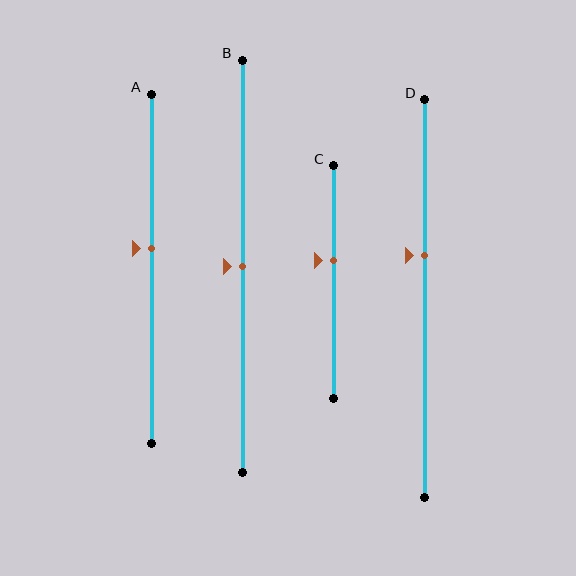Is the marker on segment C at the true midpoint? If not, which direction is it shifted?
No, the marker on segment C is shifted upward by about 9% of the segment length.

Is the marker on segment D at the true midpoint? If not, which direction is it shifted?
No, the marker on segment D is shifted upward by about 11% of the segment length.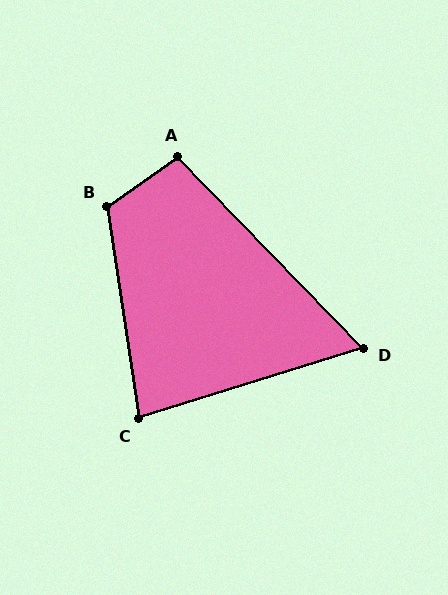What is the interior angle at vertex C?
Approximately 81 degrees (acute).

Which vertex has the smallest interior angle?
D, at approximately 63 degrees.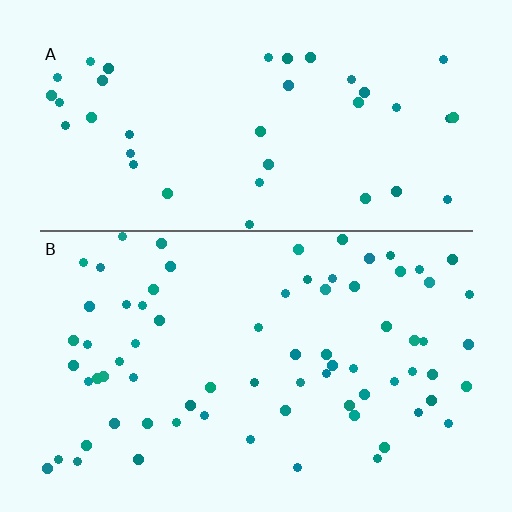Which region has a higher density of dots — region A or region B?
B (the bottom).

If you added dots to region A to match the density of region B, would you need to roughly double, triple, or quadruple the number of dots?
Approximately double.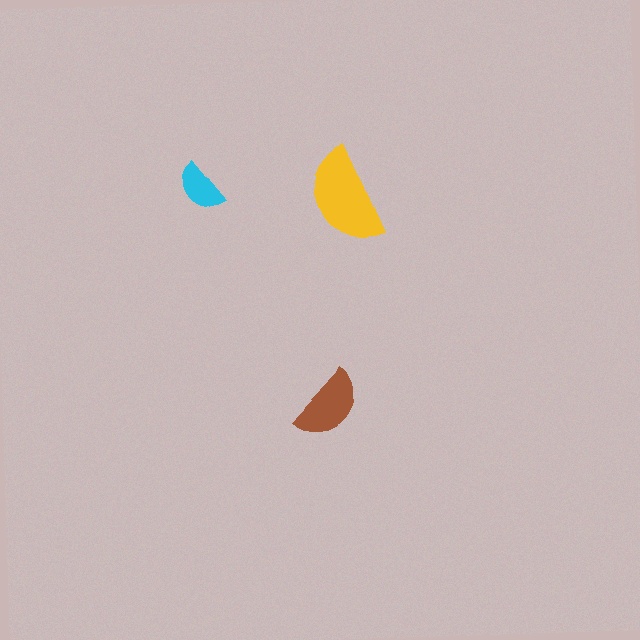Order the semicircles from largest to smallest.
the yellow one, the brown one, the cyan one.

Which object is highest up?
The cyan semicircle is topmost.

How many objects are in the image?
There are 3 objects in the image.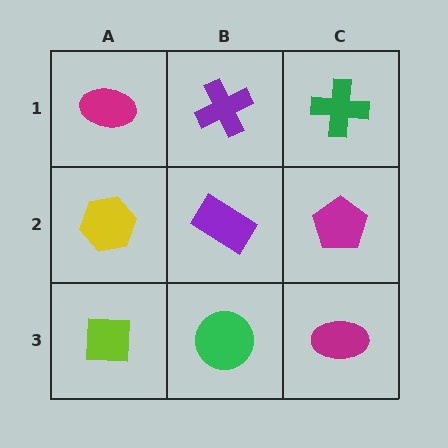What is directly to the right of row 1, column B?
A green cross.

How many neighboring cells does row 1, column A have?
2.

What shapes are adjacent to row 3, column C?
A magenta pentagon (row 2, column C), a green circle (row 3, column B).